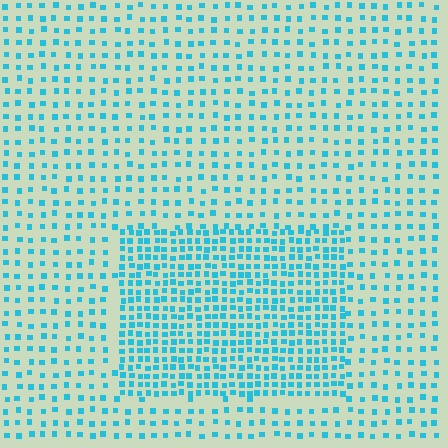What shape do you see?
I see a rectangle.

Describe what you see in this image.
The image contains small cyan elements arranged at two different densities. A rectangle-shaped region is visible where the elements are more densely packed than the surrounding area.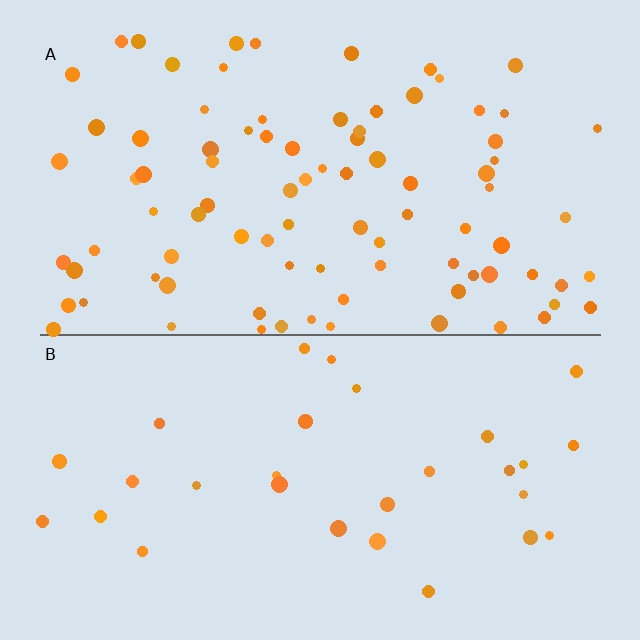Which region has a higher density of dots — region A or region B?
A (the top).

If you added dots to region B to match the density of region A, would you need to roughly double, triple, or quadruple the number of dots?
Approximately triple.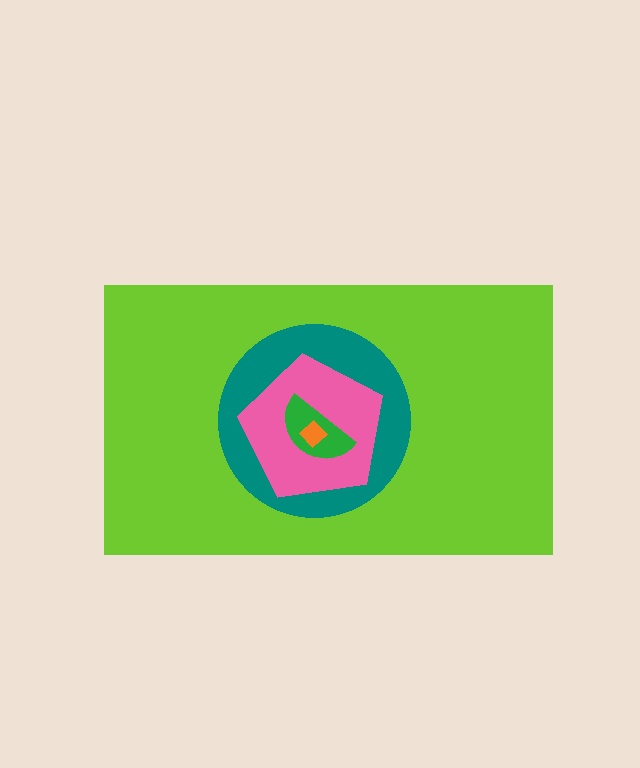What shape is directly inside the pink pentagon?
The green semicircle.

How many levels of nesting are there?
5.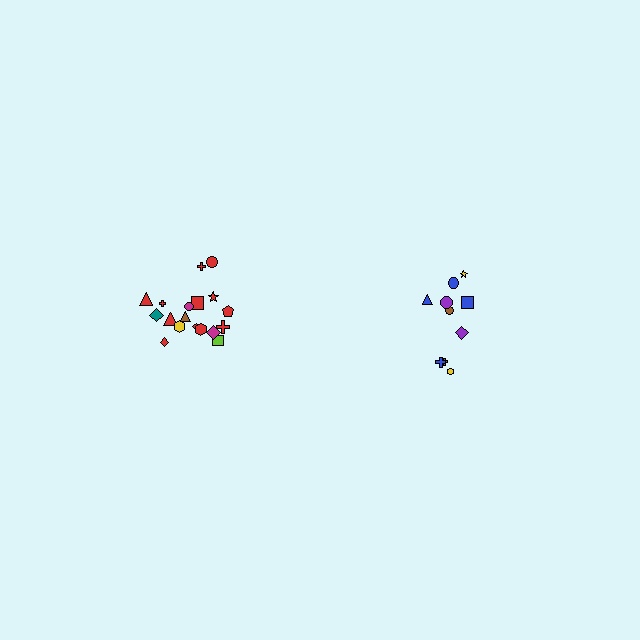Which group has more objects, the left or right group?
The left group.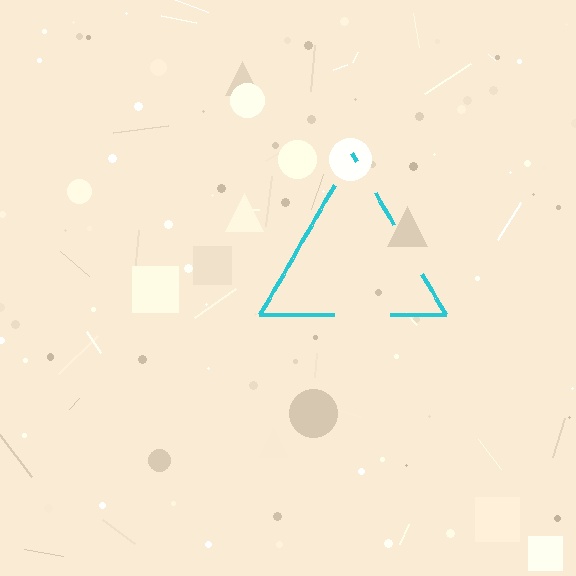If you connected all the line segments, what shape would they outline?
They would outline a triangle.